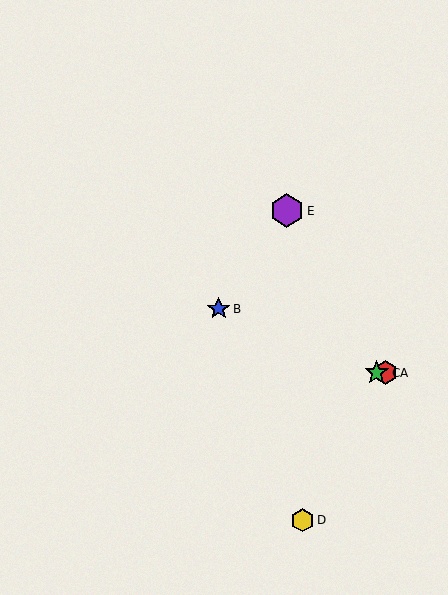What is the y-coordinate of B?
Object B is at y≈309.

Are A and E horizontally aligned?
No, A is at y≈373 and E is at y≈211.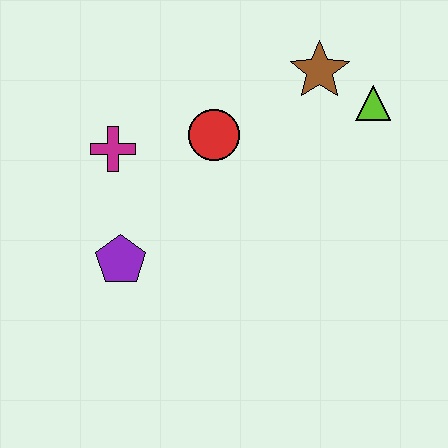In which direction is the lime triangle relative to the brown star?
The lime triangle is to the right of the brown star.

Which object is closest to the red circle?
The magenta cross is closest to the red circle.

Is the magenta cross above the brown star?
No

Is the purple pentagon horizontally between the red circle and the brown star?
No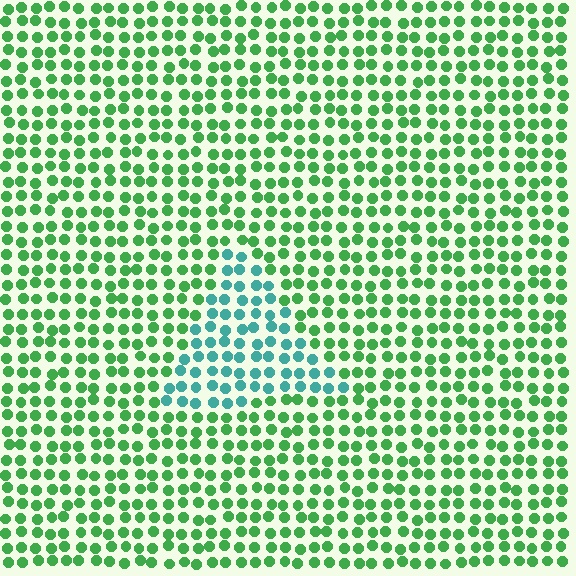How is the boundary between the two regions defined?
The boundary is defined purely by a slight shift in hue (about 47 degrees). Spacing, size, and orientation are identical on both sides.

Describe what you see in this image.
The image is filled with small green elements in a uniform arrangement. A triangle-shaped region is visible where the elements are tinted to a slightly different hue, forming a subtle color boundary.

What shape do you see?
I see a triangle.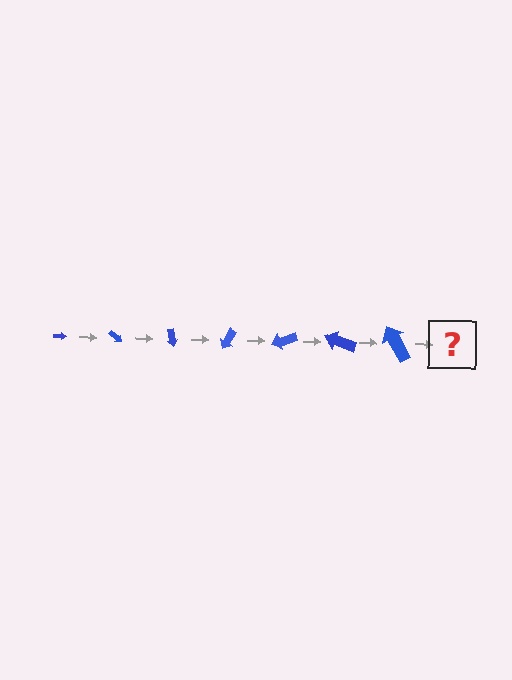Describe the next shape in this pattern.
It should be an arrow, larger than the previous one and rotated 280 degrees from the start.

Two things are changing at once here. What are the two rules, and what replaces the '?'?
The two rules are that the arrow grows larger each step and it rotates 40 degrees each step. The '?' should be an arrow, larger than the previous one and rotated 280 degrees from the start.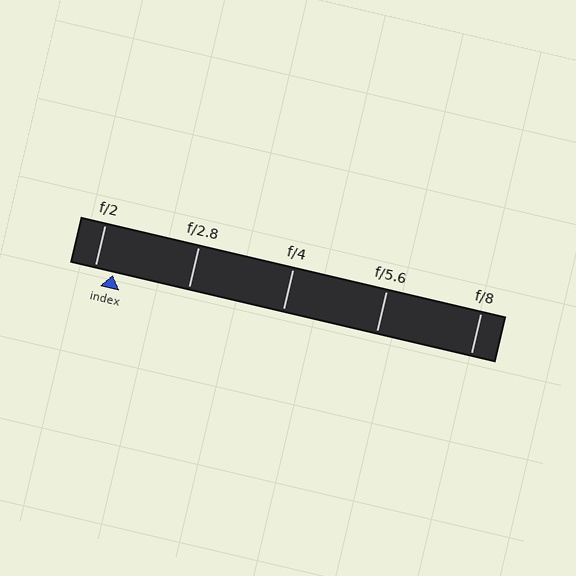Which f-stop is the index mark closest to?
The index mark is closest to f/2.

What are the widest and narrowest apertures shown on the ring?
The widest aperture shown is f/2 and the narrowest is f/8.